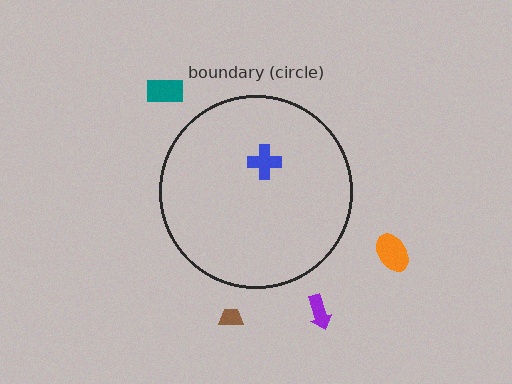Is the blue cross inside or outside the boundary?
Inside.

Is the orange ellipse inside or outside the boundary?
Outside.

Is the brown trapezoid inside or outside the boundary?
Outside.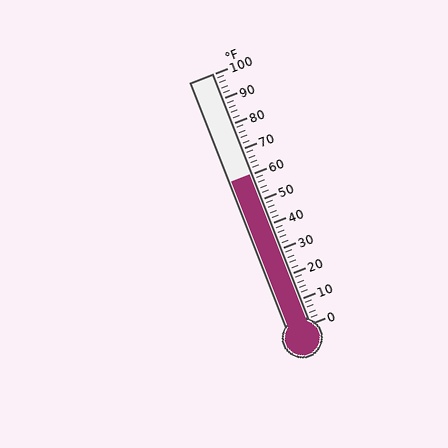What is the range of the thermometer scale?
The thermometer scale ranges from 0°F to 100°F.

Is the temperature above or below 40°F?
The temperature is above 40°F.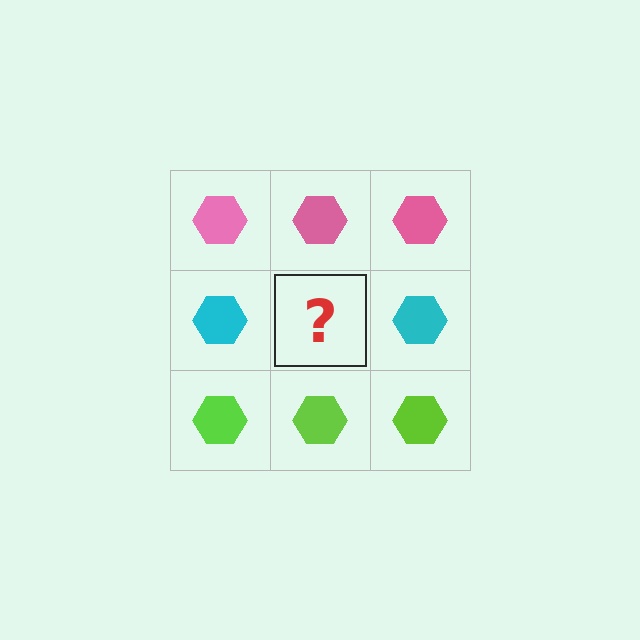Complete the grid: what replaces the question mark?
The question mark should be replaced with a cyan hexagon.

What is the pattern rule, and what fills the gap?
The rule is that each row has a consistent color. The gap should be filled with a cyan hexagon.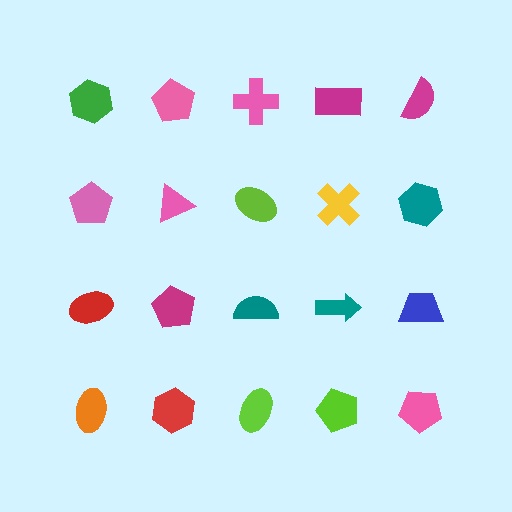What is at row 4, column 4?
A lime pentagon.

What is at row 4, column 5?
A pink pentagon.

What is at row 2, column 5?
A teal hexagon.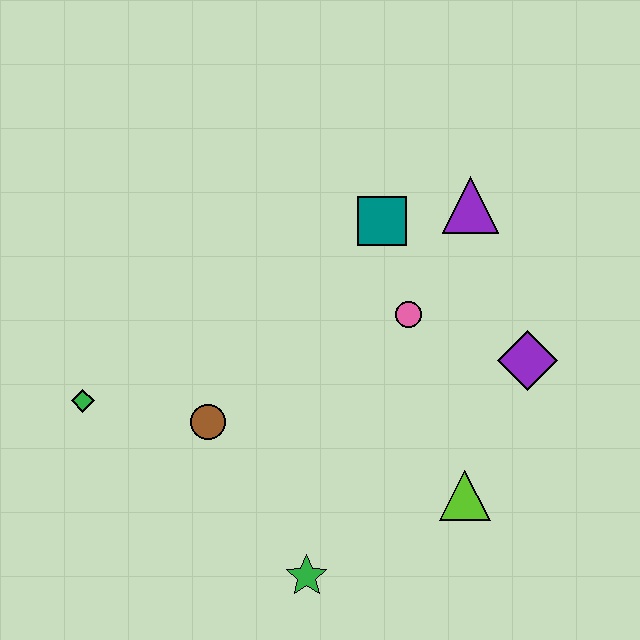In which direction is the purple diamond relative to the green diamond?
The purple diamond is to the right of the green diamond.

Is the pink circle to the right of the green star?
Yes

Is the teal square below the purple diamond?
No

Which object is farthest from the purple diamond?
The green diamond is farthest from the purple diamond.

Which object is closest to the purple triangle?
The teal square is closest to the purple triangle.